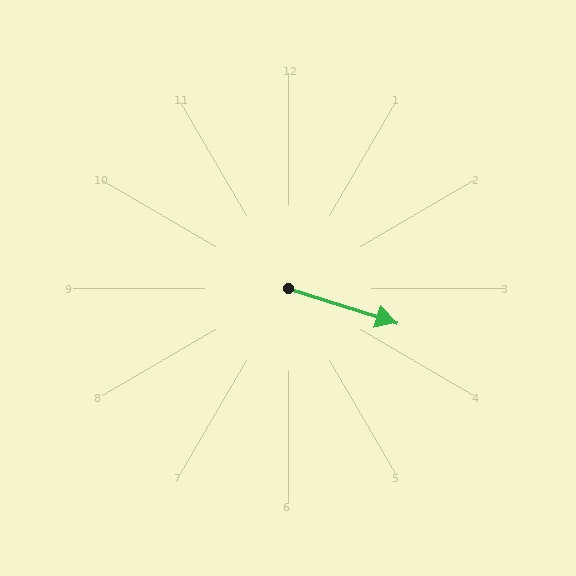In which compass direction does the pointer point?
East.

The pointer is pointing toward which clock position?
Roughly 4 o'clock.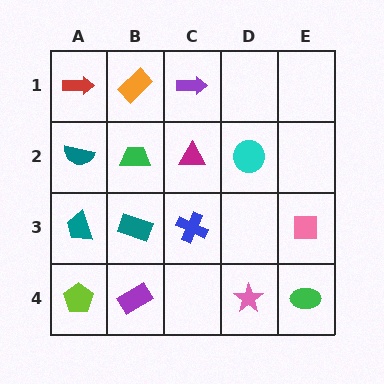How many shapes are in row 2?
4 shapes.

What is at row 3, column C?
A blue cross.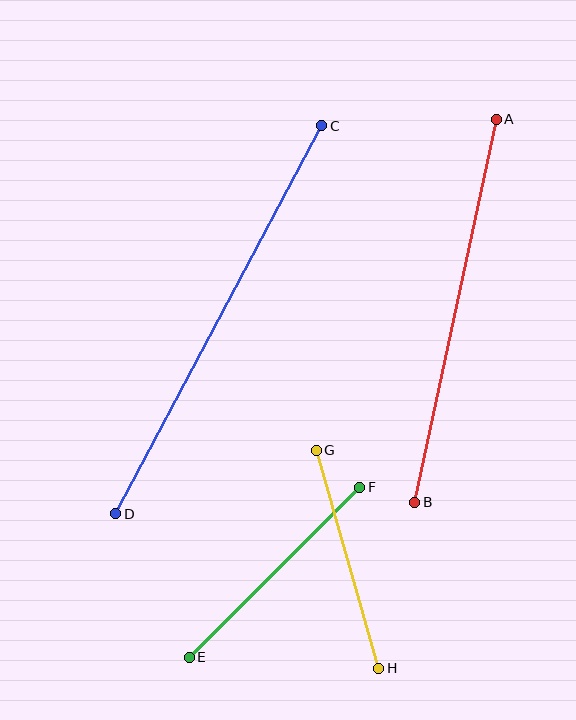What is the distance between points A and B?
The distance is approximately 392 pixels.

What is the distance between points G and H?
The distance is approximately 227 pixels.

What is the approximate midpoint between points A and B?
The midpoint is at approximately (455, 311) pixels.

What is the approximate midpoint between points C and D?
The midpoint is at approximately (219, 320) pixels.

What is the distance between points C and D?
The distance is approximately 439 pixels.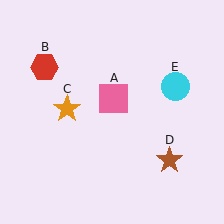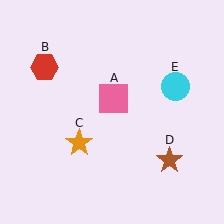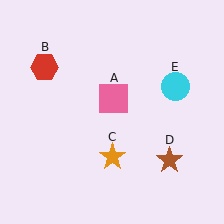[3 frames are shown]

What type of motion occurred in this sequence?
The orange star (object C) rotated counterclockwise around the center of the scene.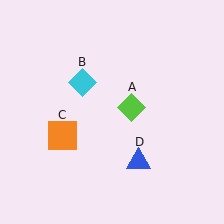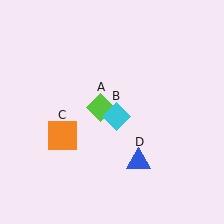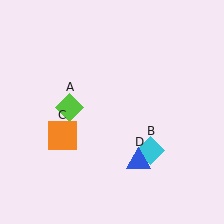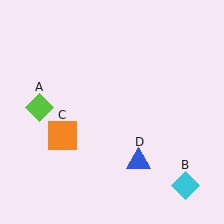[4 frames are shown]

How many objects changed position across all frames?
2 objects changed position: lime diamond (object A), cyan diamond (object B).